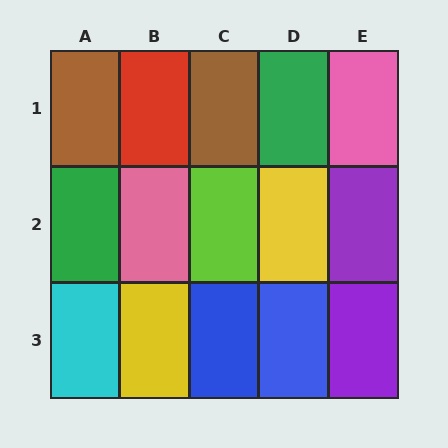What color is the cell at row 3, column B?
Yellow.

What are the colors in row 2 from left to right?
Green, pink, lime, yellow, purple.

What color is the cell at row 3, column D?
Blue.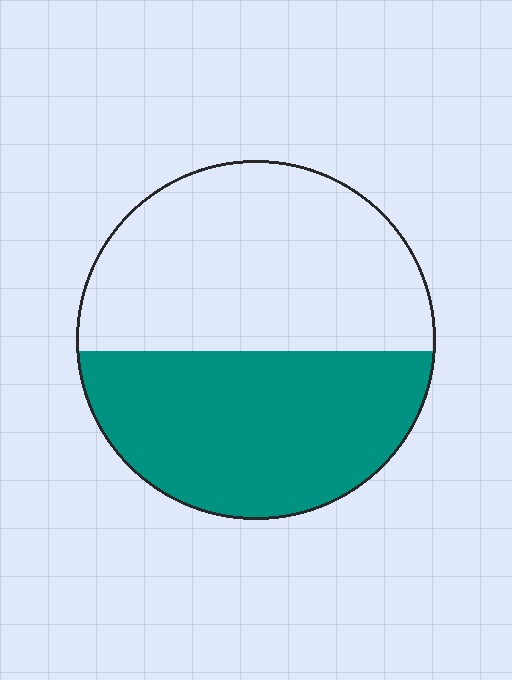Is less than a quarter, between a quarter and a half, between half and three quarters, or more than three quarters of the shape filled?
Between a quarter and a half.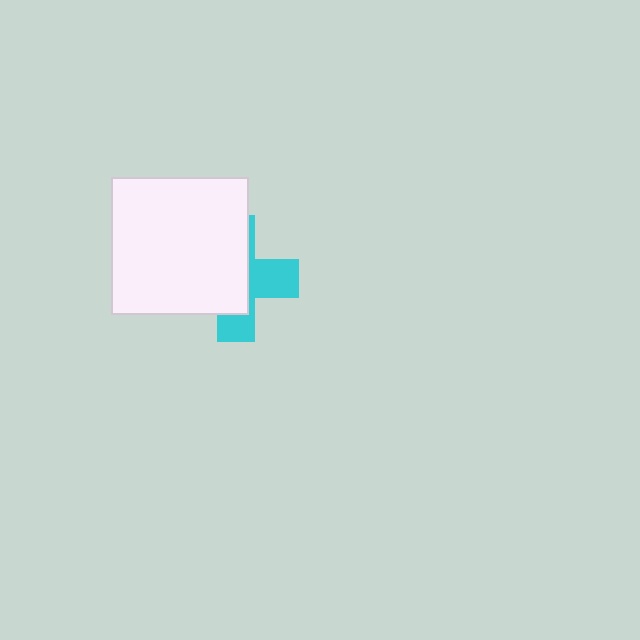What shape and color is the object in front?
The object in front is a white square.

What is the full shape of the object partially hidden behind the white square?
The partially hidden object is a cyan cross.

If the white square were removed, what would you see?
You would see the complete cyan cross.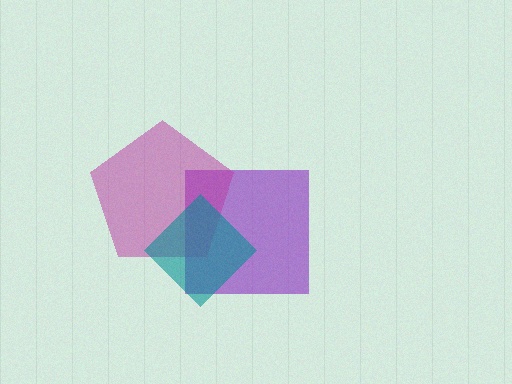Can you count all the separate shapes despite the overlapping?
Yes, there are 3 separate shapes.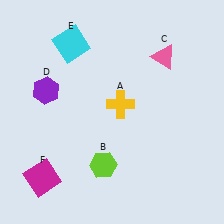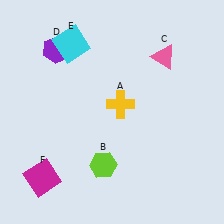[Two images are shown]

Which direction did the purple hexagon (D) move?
The purple hexagon (D) moved up.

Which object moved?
The purple hexagon (D) moved up.